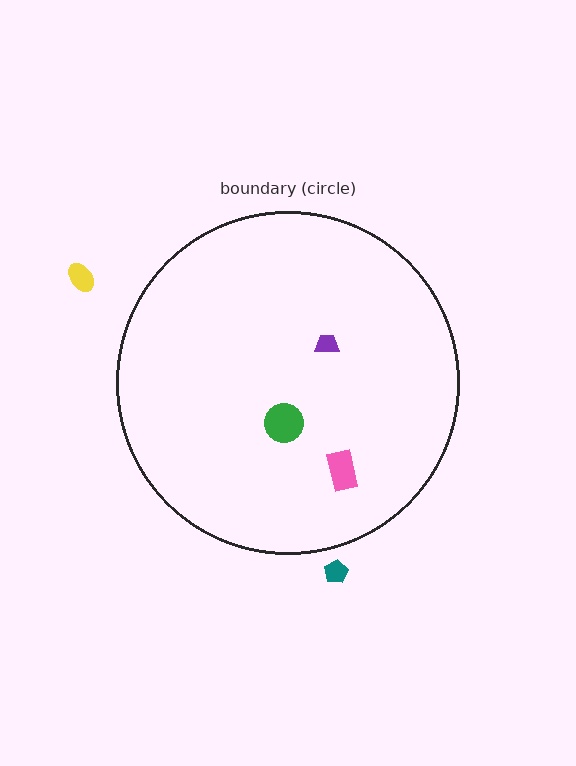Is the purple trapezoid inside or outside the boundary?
Inside.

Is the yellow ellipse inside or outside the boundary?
Outside.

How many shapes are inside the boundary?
3 inside, 2 outside.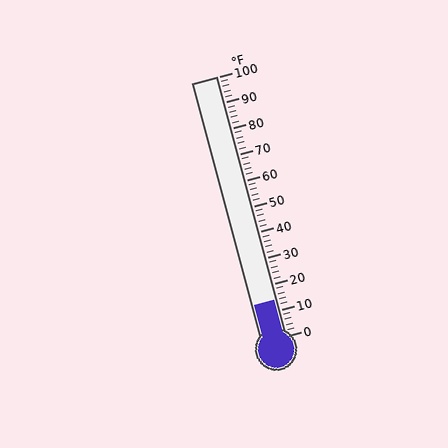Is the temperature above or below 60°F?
The temperature is below 60°F.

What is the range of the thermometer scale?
The thermometer scale ranges from 0°F to 100°F.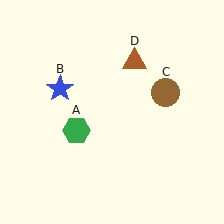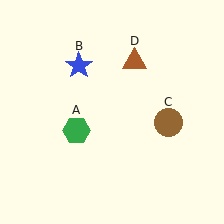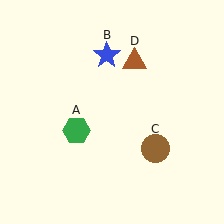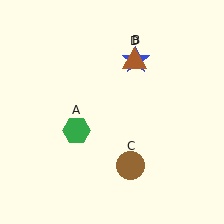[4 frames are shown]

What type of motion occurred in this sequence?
The blue star (object B), brown circle (object C) rotated clockwise around the center of the scene.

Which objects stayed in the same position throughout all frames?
Green hexagon (object A) and brown triangle (object D) remained stationary.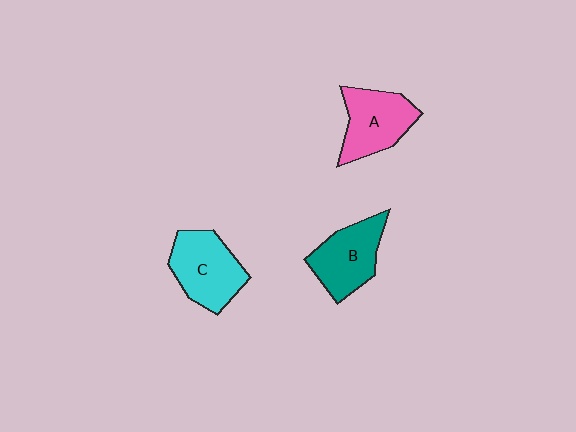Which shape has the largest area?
Shape C (cyan).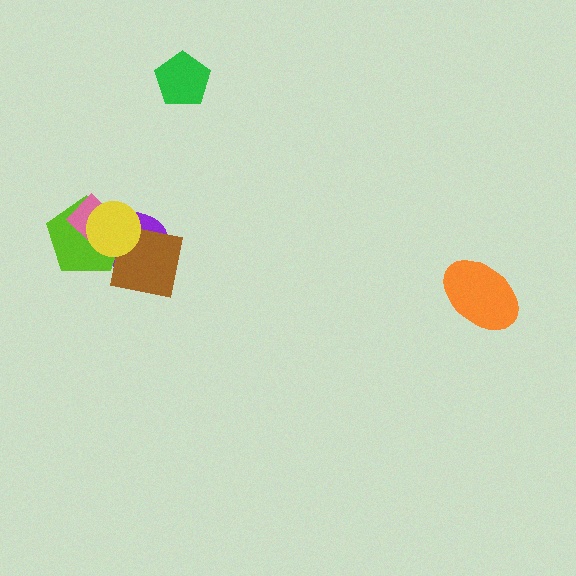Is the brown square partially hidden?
Yes, it is partially covered by another shape.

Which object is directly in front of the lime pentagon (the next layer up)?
The pink diamond is directly in front of the lime pentagon.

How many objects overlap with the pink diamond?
3 objects overlap with the pink diamond.